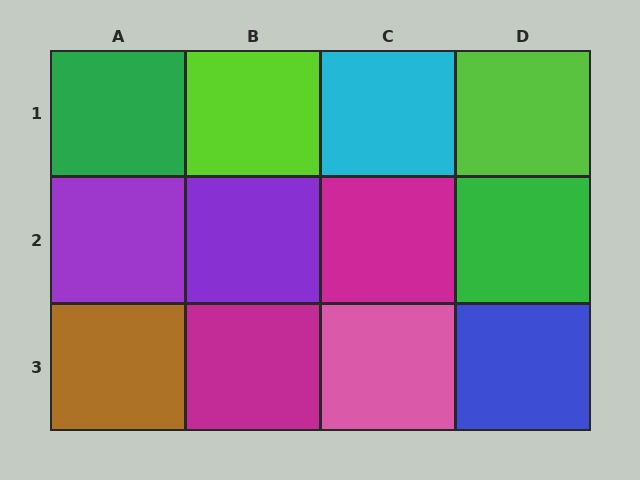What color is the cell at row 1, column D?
Lime.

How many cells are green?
2 cells are green.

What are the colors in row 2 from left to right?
Purple, purple, magenta, green.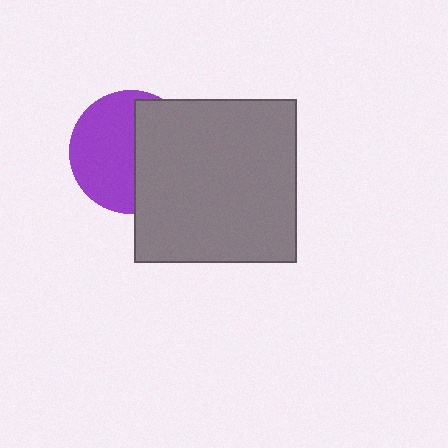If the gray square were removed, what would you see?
You would see the complete purple circle.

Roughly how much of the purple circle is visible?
About half of it is visible (roughly 54%).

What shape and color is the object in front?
The object in front is a gray square.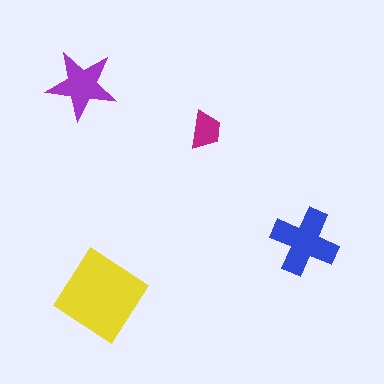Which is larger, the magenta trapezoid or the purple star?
The purple star.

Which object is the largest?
The yellow diamond.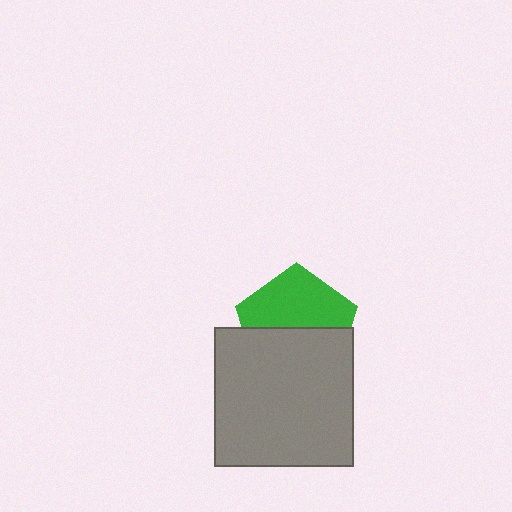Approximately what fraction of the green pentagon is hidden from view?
Roughly 48% of the green pentagon is hidden behind the gray square.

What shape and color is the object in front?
The object in front is a gray square.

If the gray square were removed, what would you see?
You would see the complete green pentagon.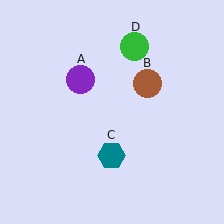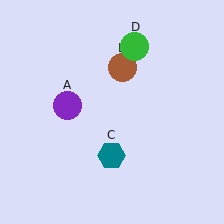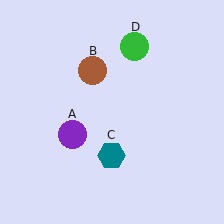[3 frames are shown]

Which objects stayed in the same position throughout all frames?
Teal hexagon (object C) and green circle (object D) remained stationary.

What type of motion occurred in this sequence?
The purple circle (object A), brown circle (object B) rotated counterclockwise around the center of the scene.